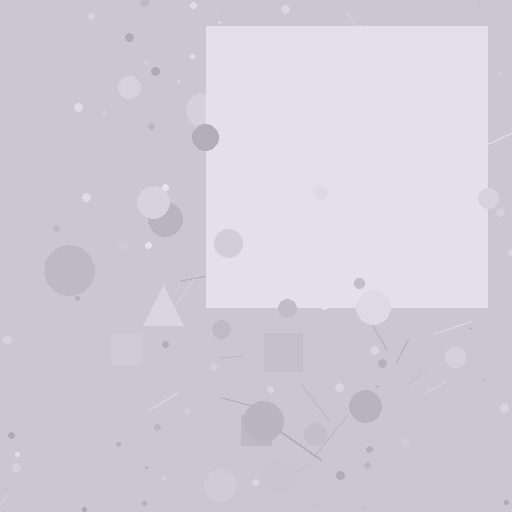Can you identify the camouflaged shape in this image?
The camouflaged shape is a square.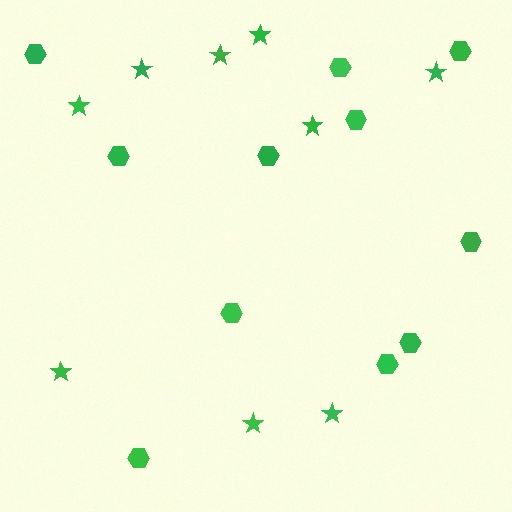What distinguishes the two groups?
There are 2 groups: one group of hexagons (11) and one group of stars (9).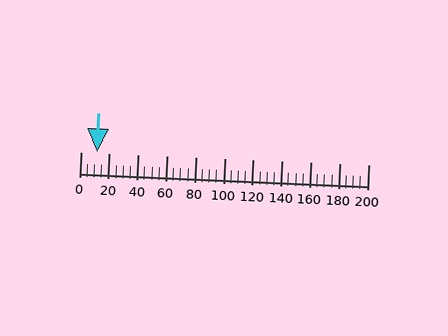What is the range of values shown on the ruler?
The ruler shows values from 0 to 200.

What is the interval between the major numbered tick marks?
The major tick marks are spaced 20 units apart.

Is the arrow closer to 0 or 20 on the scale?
The arrow is closer to 20.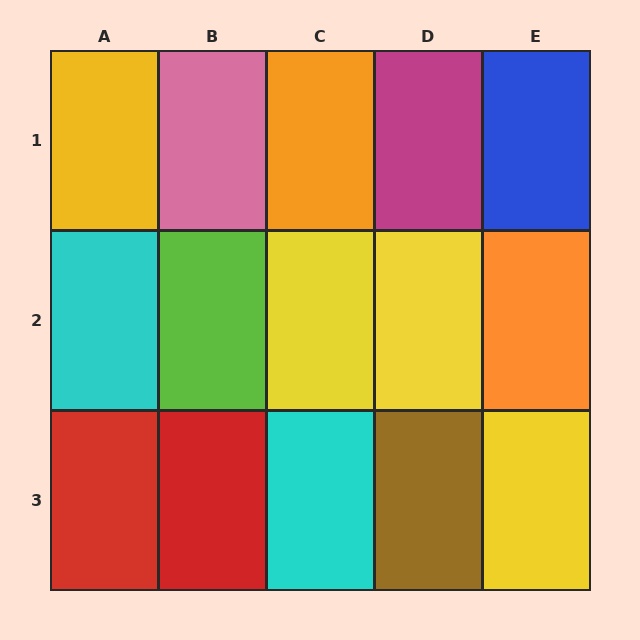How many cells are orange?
2 cells are orange.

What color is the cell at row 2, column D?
Yellow.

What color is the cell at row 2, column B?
Lime.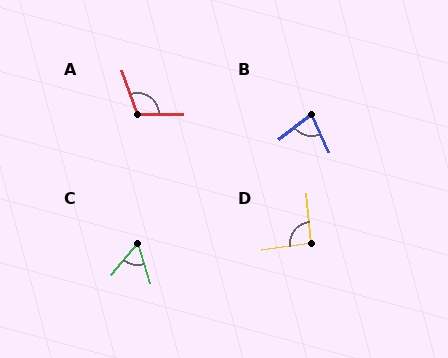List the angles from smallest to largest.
C (57°), B (77°), D (92°), A (109°).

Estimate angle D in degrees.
Approximately 92 degrees.